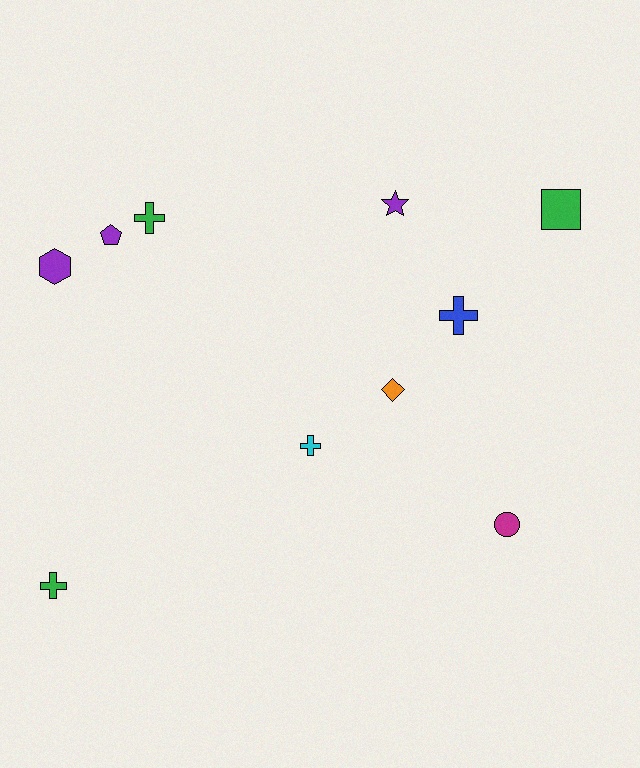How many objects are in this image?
There are 10 objects.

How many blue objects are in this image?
There is 1 blue object.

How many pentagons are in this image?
There is 1 pentagon.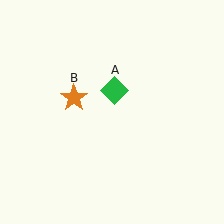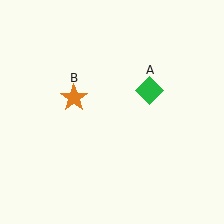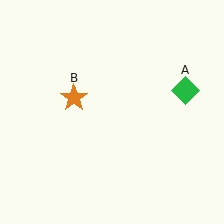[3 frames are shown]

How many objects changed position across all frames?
1 object changed position: green diamond (object A).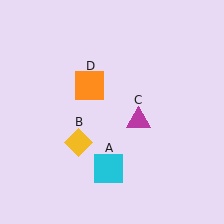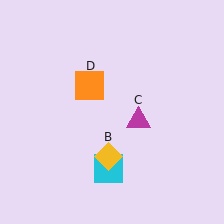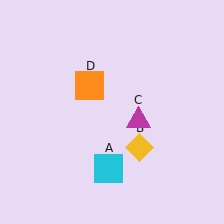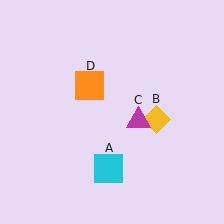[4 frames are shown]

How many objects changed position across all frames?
1 object changed position: yellow diamond (object B).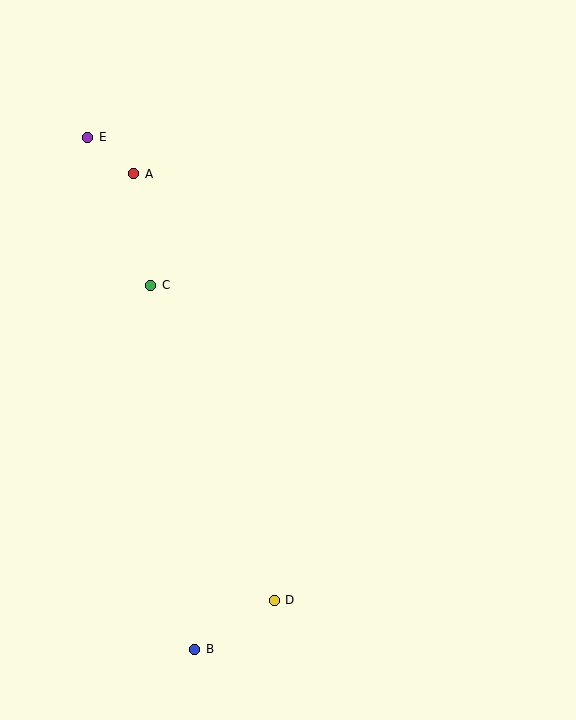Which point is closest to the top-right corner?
Point A is closest to the top-right corner.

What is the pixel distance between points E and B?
The distance between E and B is 523 pixels.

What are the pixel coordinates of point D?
Point D is at (274, 600).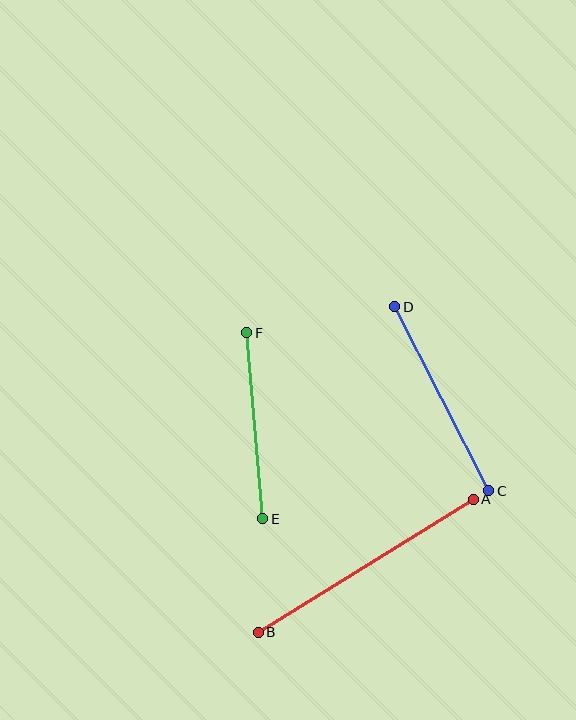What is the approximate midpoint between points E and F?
The midpoint is at approximately (255, 426) pixels.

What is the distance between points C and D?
The distance is approximately 207 pixels.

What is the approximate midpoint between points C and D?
The midpoint is at approximately (442, 399) pixels.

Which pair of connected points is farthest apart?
Points A and B are farthest apart.